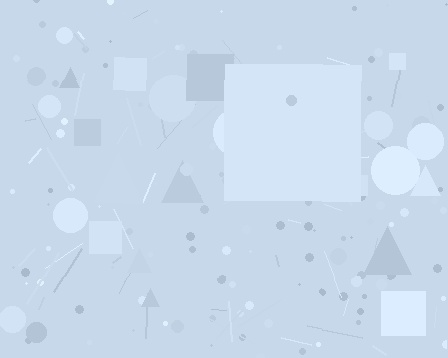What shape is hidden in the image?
A square is hidden in the image.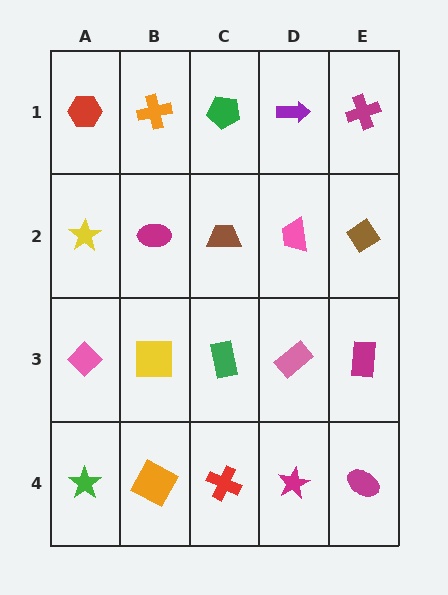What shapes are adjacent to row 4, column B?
A yellow square (row 3, column B), a green star (row 4, column A), a red cross (row 4, column C).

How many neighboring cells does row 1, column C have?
3.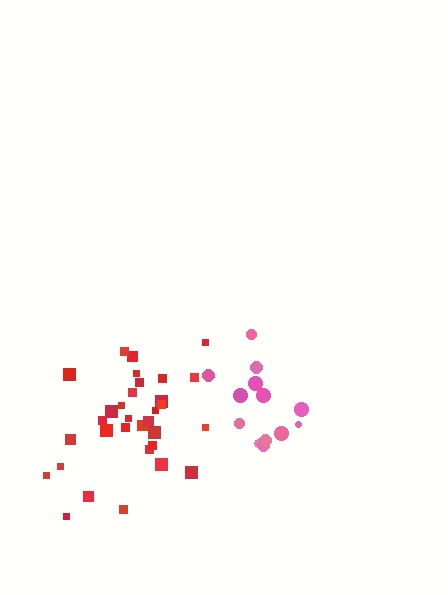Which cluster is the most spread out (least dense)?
Red.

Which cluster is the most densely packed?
Pink.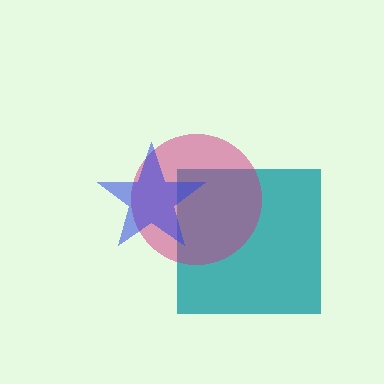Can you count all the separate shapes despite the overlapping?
Yes, there are 3 separate shapes.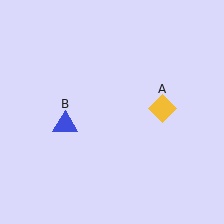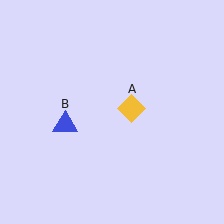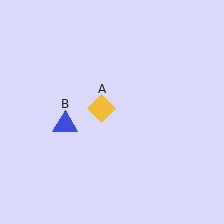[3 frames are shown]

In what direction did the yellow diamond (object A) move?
The yellow diamond (object A) moved left.